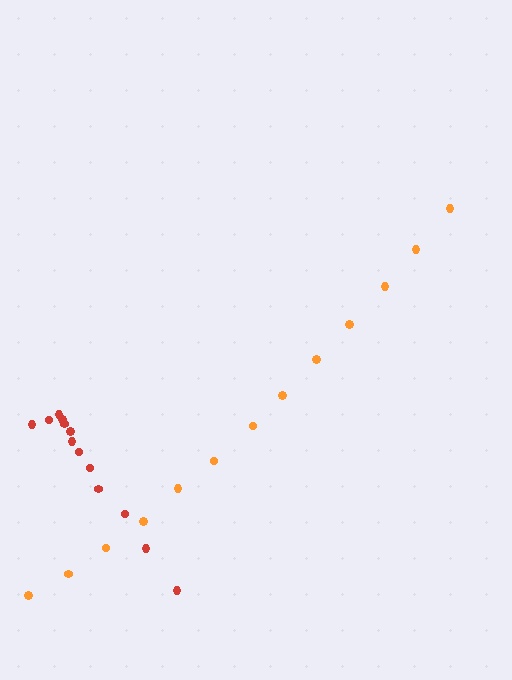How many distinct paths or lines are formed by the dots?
There are 2 distinct paths.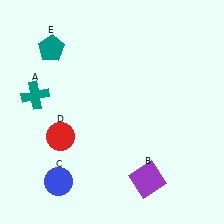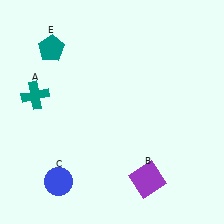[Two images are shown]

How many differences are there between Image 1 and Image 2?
There is 1 difference between the two images.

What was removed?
The red circle (D) was removed in Image 2.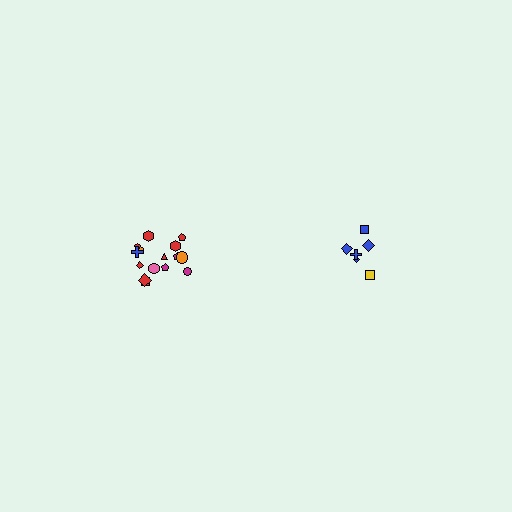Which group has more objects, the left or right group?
The left group.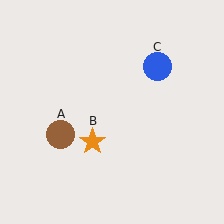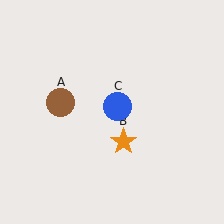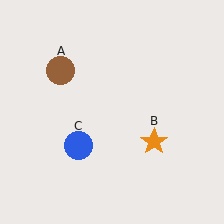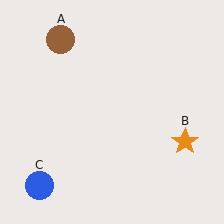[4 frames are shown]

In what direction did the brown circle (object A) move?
The brown circle (object A) moved up.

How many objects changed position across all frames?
3 objects changed position: brown circle (object A), orange star (object B), blue circle (object C).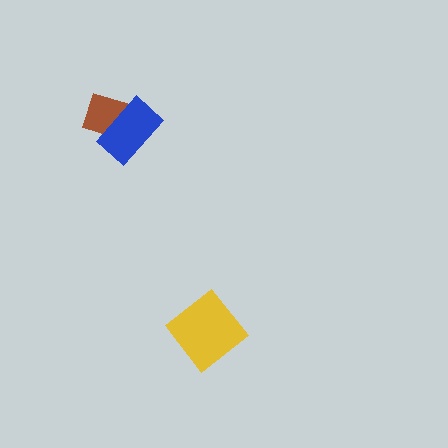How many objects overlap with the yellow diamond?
0 objects overlap with the yellow diamond.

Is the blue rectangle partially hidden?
No, no other shape covers it.